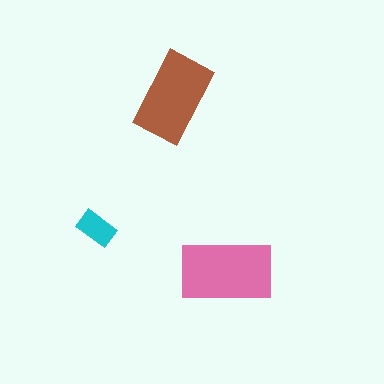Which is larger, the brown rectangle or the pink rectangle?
The pink one.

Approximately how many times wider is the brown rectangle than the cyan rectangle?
About 2.5 times wider.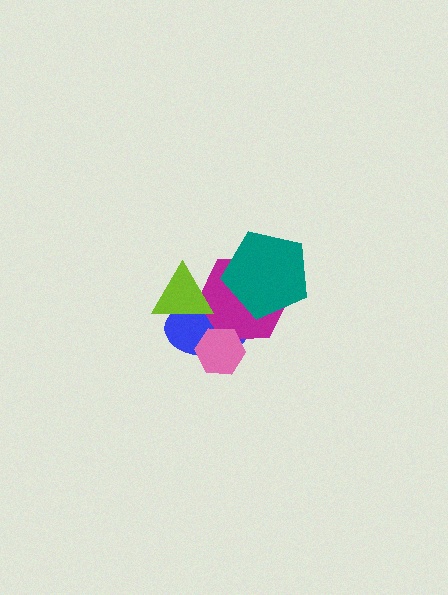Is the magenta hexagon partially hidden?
Yes, it is partially covered by another shape.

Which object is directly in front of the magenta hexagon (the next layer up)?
The lime triangle is directly in front of the magenta hexagon.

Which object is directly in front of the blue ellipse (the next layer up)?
The magenta hexagon is directly in front of the blue ellipse.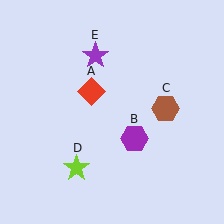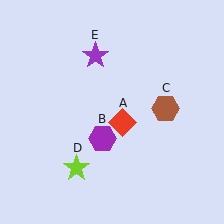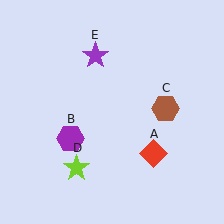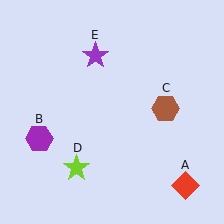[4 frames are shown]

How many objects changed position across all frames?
2 objects changed position: red diamond (object A), purple hexagon (object B).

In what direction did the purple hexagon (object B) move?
The purple hexagon (object B) moved left.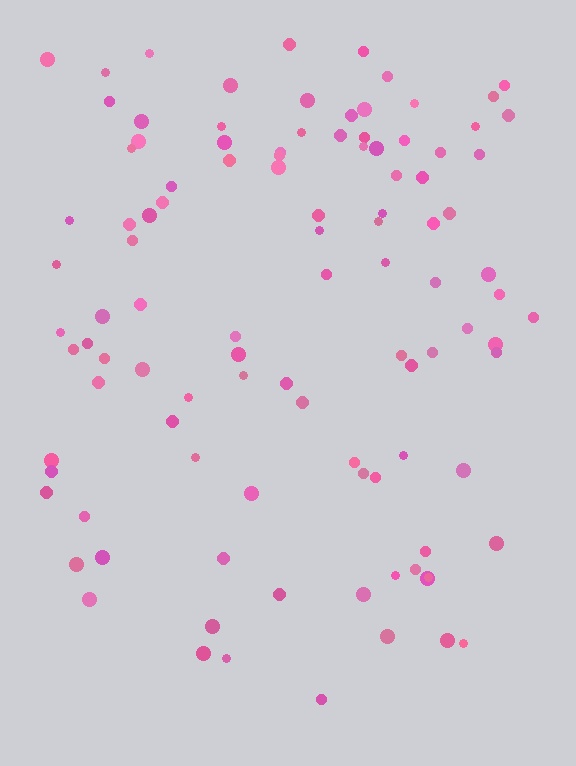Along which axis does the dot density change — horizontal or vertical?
Vertical.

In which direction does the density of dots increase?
From bottom to top, with the top side densest.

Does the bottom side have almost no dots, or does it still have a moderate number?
Still a moderate number, just noticeably fewer than the top.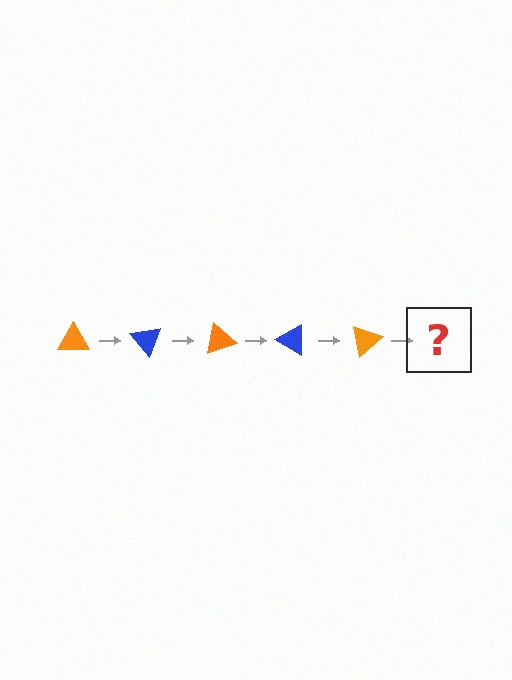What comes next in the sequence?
The next element should be a blue triangle, rotated 250 degrees from the start.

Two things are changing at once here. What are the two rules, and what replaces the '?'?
The two rules are that it rotates 50 degrees each step and the color cycles through orange and blue. The '?' should be a blue triangle, rotated 250 degrees from the start.